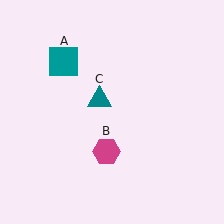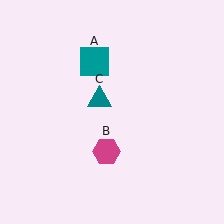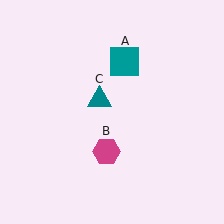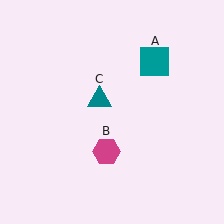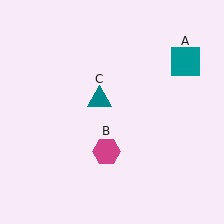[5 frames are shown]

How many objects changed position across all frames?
1 object changed position: teal square (object A).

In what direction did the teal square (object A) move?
The teal square (object A) moved right.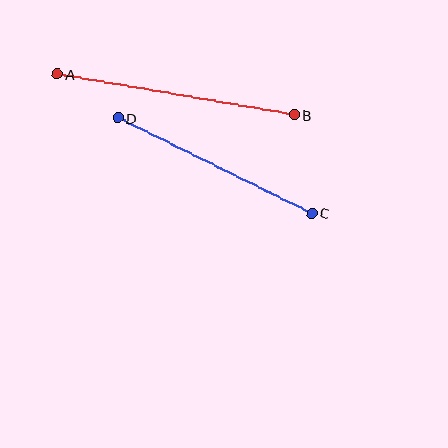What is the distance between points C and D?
The distance is approximately 216 pixels.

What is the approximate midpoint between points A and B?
The midpoint is at approximately (176, 95) pixels.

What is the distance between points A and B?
The distance is approximately 241 pixels.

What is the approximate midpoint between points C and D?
The midpoint is at approximately (215, 165) pixels.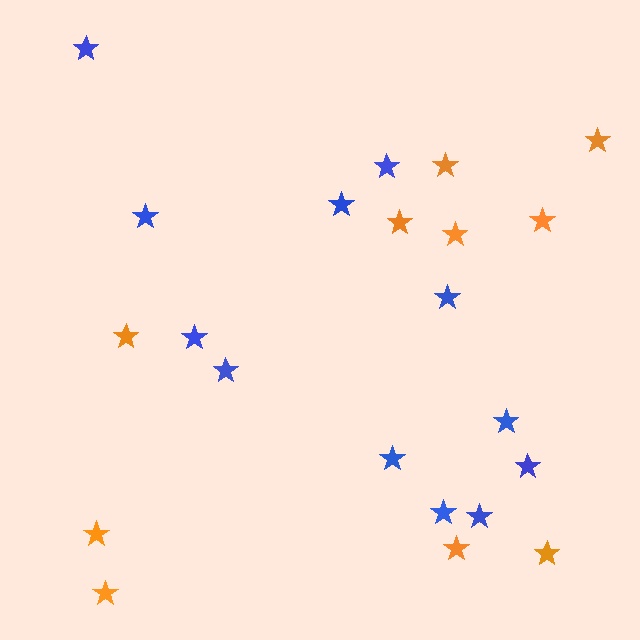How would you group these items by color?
There are 2 groups: one group of orange stars (10) and one group of blue stars (12).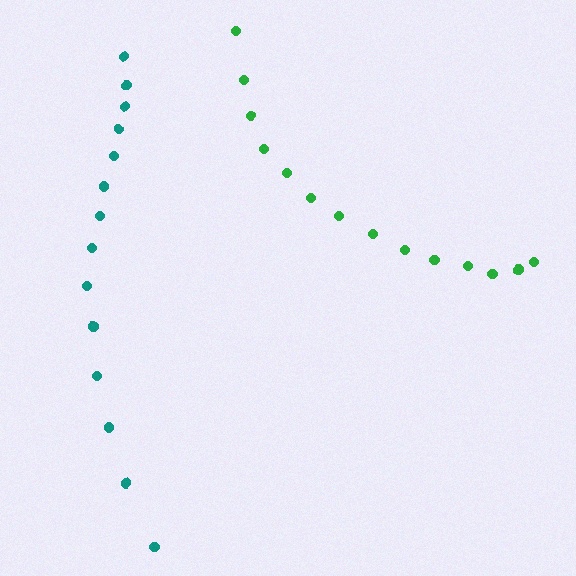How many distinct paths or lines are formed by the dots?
There are 2 distinct paths.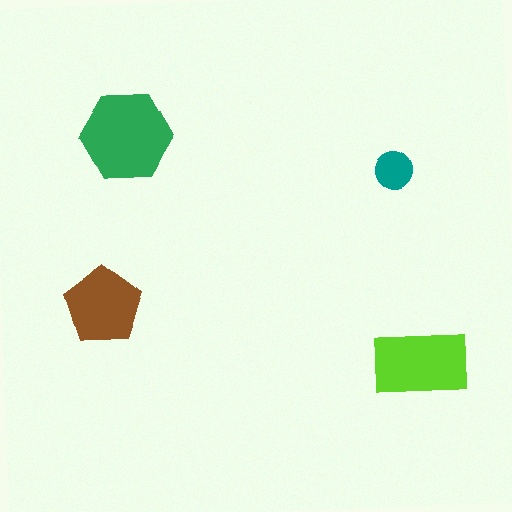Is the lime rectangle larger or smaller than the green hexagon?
Smaller.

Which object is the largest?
The green hexagon.